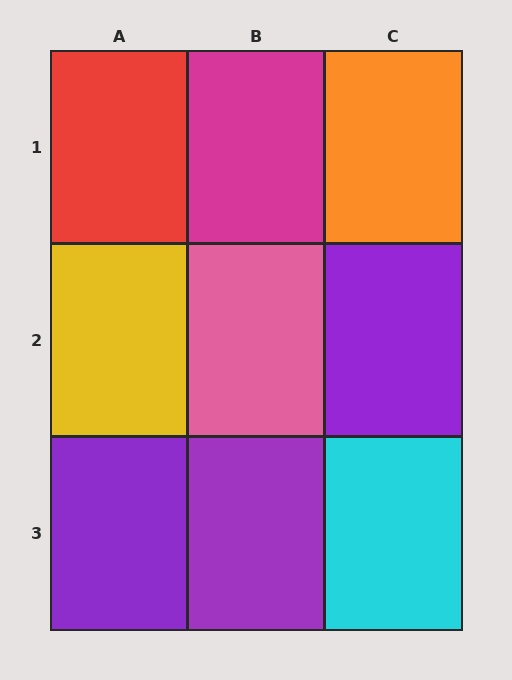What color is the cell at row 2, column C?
Purple.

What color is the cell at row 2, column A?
Yellow.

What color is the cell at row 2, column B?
Pink.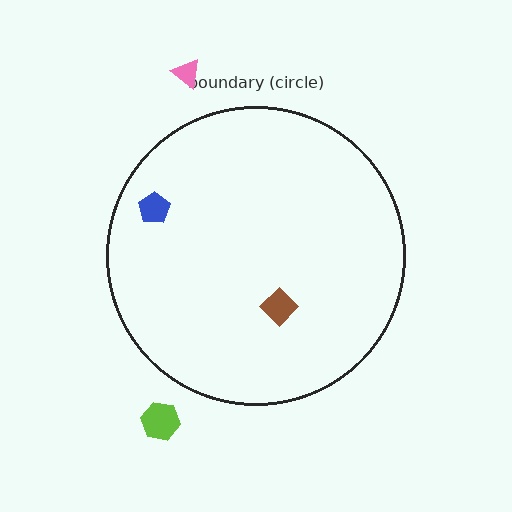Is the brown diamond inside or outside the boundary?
Inside.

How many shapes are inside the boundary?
2 inside, 2 outside.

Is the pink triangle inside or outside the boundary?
Outside.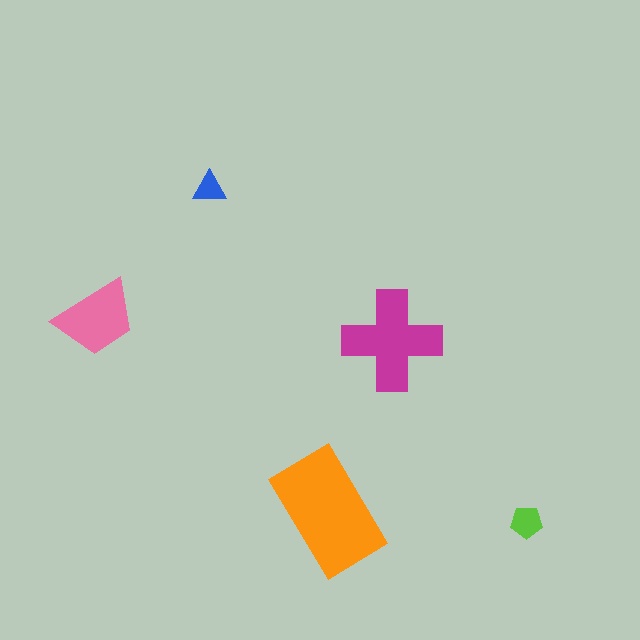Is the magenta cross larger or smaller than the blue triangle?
Larger.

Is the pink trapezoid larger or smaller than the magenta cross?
Smaller.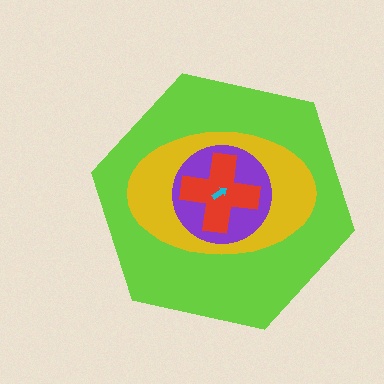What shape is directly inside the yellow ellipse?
The purple circle.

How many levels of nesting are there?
5.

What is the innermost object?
The cyan arrow.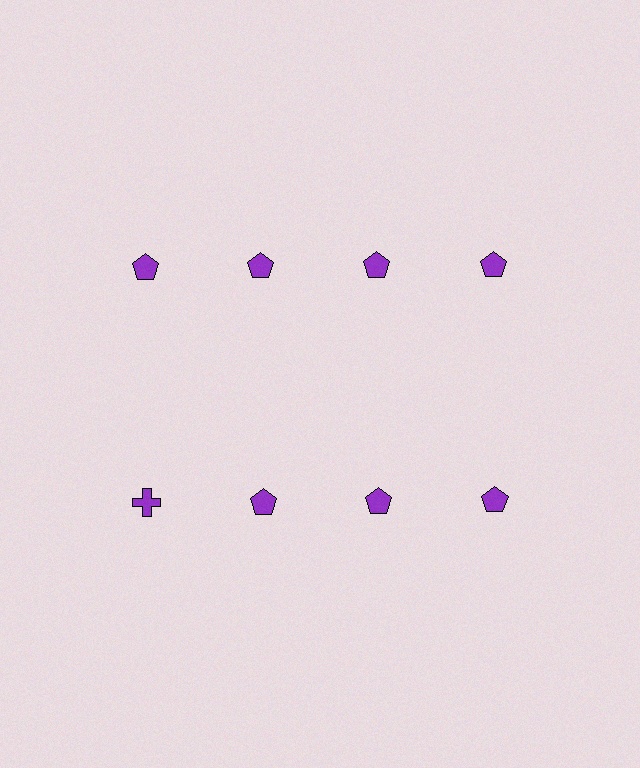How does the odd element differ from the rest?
It has a different shape: cross instead of pentagon.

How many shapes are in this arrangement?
There are 8 shapes arranged in a grid pattern.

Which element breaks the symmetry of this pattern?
The purple cross in the second row, leftmost column breaks the symmetry. All other shapes are purple pentagons.